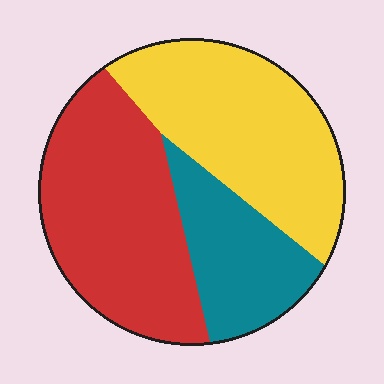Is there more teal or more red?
Red.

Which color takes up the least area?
Teal, at roughly 20%.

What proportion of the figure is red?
Red takes up about two fifths (2/5) of the figure.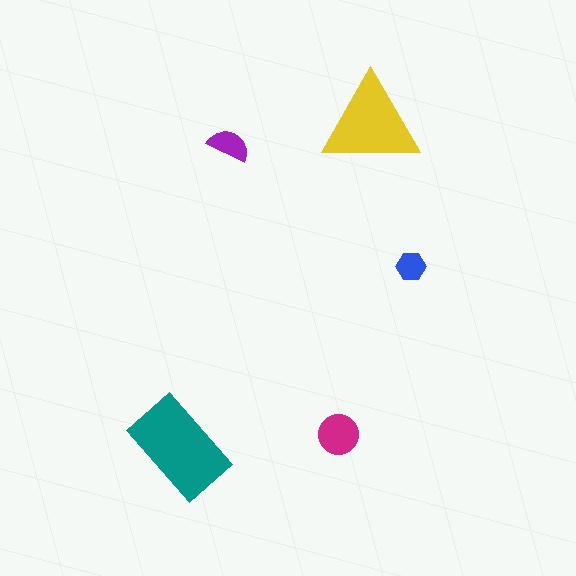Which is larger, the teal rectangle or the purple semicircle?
The teal rectangle.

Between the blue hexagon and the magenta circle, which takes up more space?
The magenta circle.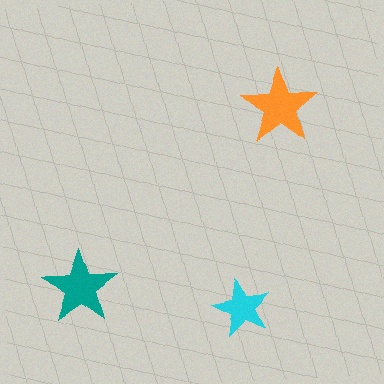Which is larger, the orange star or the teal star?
The orange one.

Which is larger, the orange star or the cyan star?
The orange one.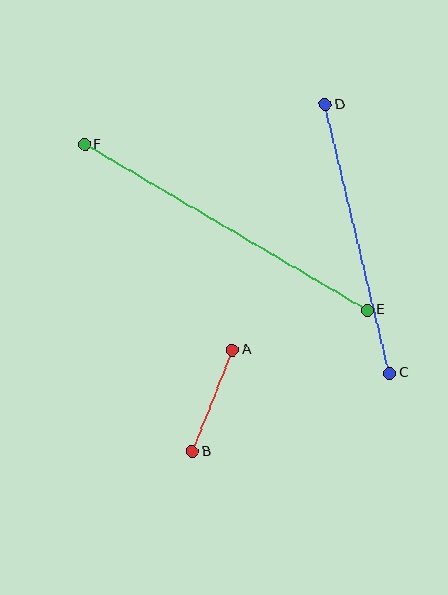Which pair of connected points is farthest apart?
Points E and F are farthest apart.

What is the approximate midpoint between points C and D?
The midpoint is at approximately (358, 239) pixels.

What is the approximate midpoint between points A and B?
The midpoint is at approximately (212, 401) pixels.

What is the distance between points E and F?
The distance is approximately 328 pixels.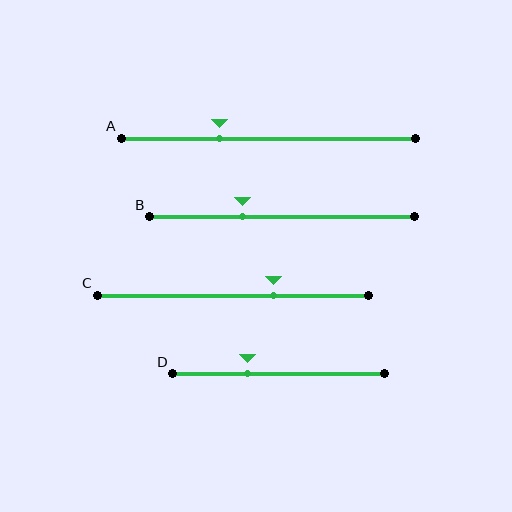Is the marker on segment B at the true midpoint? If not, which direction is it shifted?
No, the marker on segment B is shifted to the left by about 15% of the segment length.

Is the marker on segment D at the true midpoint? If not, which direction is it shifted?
No, the marker on segment D is shifted to the left by about 14% of the segment length.